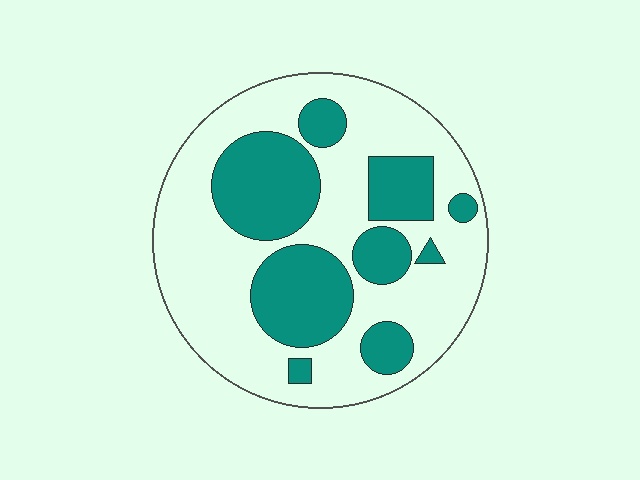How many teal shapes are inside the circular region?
9.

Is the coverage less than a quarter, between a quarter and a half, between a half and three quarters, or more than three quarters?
Between a quarter and a half.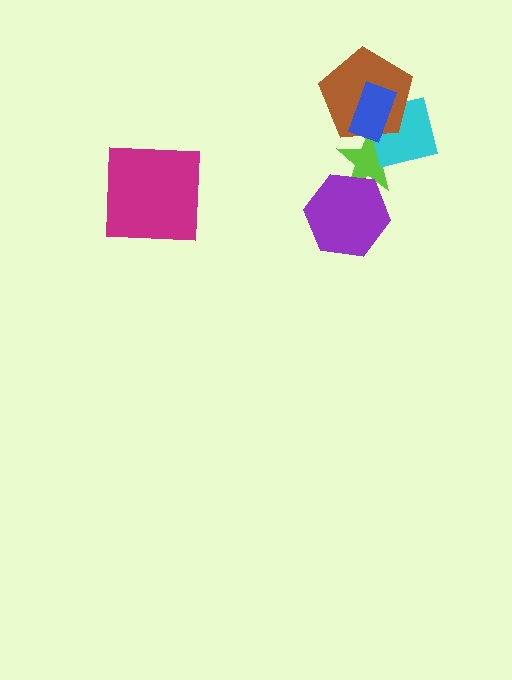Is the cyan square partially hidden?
Yes, it is partially covered by another shape.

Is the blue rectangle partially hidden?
No, no other shape covers it.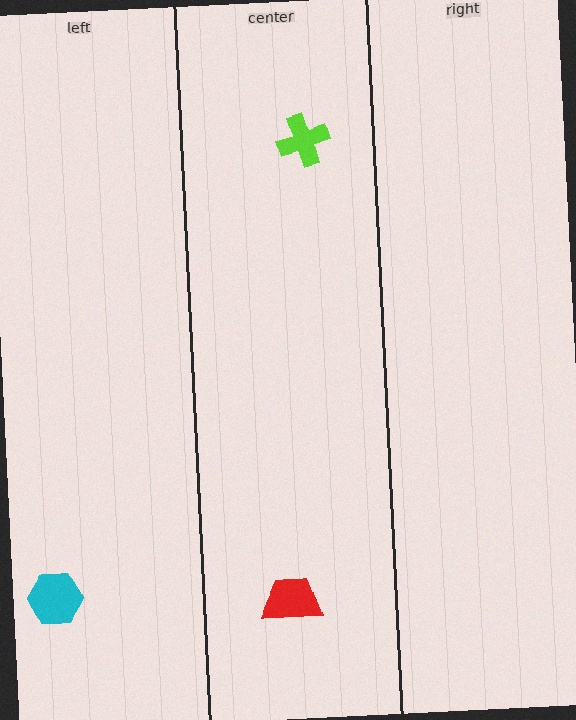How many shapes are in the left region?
1.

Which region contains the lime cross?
The center region.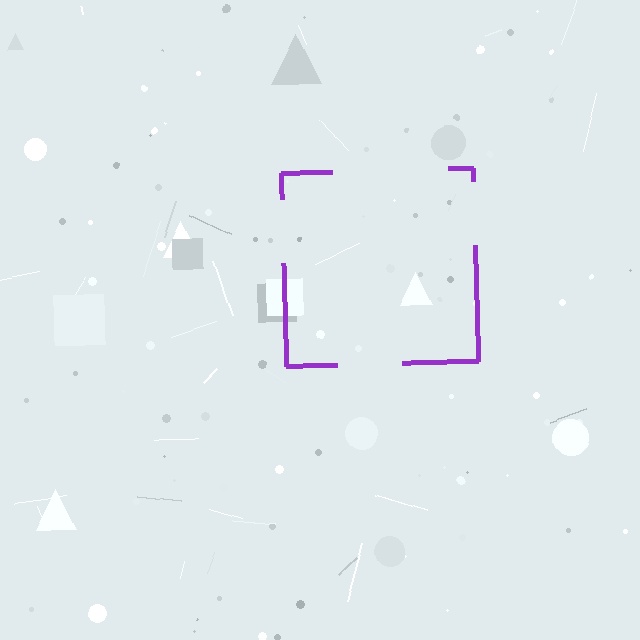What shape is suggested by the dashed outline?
The dashed outline suggests a square.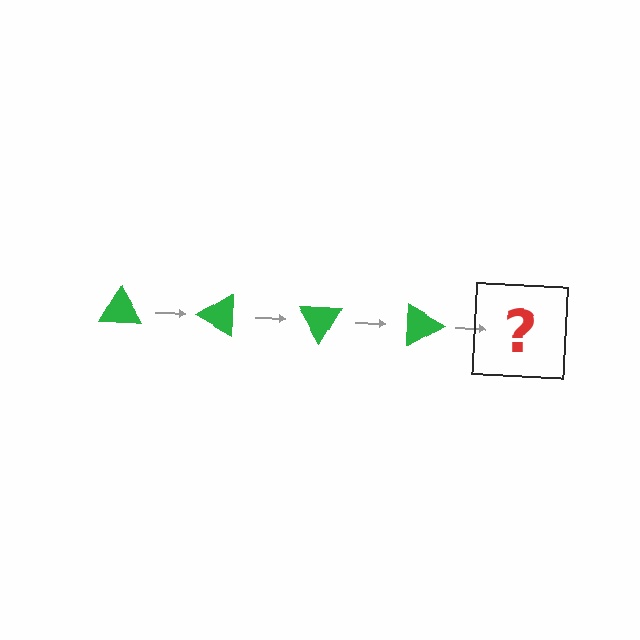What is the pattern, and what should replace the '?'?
The pattern is that the triangle rotates 30 degrees each step. The '?' should be a green triangle rotated 120 degrees.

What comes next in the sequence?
The next element should be a green triangle rotated 120 degrees.